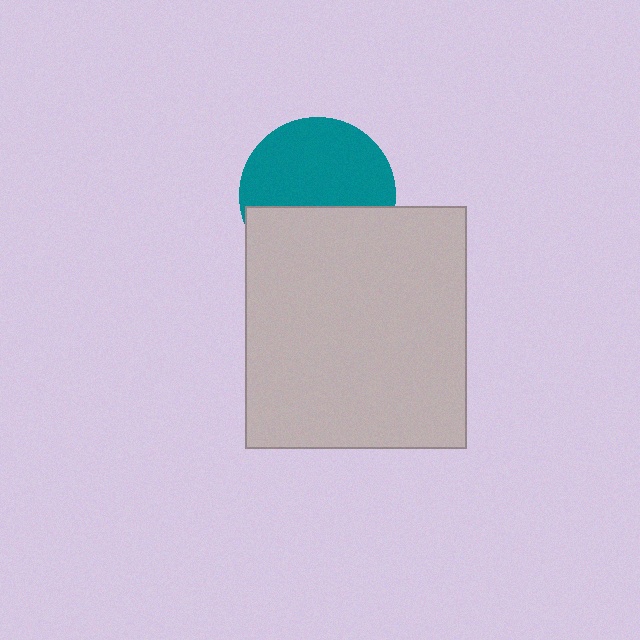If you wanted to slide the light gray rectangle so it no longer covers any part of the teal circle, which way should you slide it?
Slide it down — that is the most direct way to separate the two shapes.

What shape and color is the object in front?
The object in front is a light gray rectangle.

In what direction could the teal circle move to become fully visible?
The teal circle could move up. That would shift it out from behind the light gray rectangle entirely.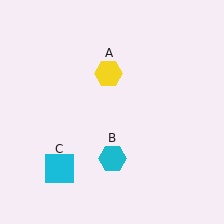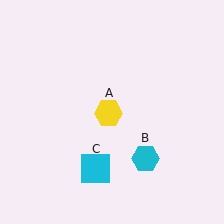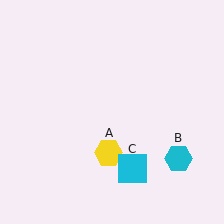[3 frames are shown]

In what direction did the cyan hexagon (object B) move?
The cyan hexagon (object B) moved right.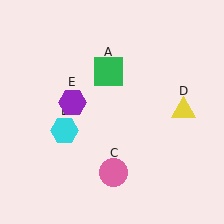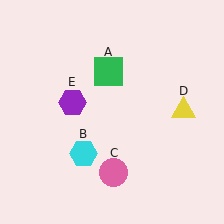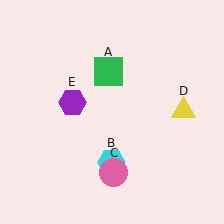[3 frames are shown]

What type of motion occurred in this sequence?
The cyan hexagon (object B) rotated counterclockwise around the center of the scene.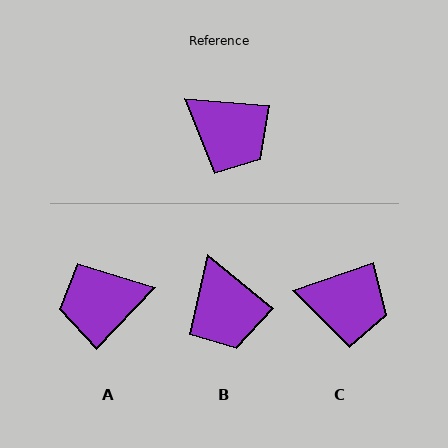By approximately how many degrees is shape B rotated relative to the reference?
Approximately 34 degrees clockwise.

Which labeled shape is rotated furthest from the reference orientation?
A, about 128 degrees away.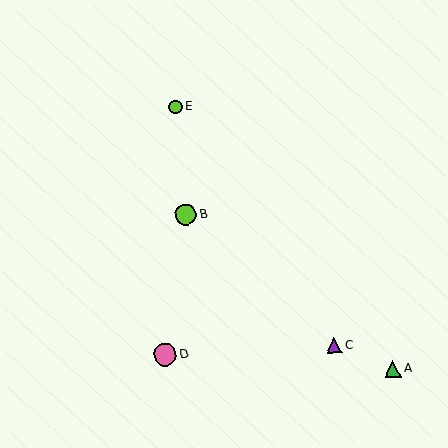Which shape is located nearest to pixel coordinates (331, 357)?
The purple triangle (labeled C) at (334, 345) is nearest to that location.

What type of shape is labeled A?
Shape A is a green triangle.